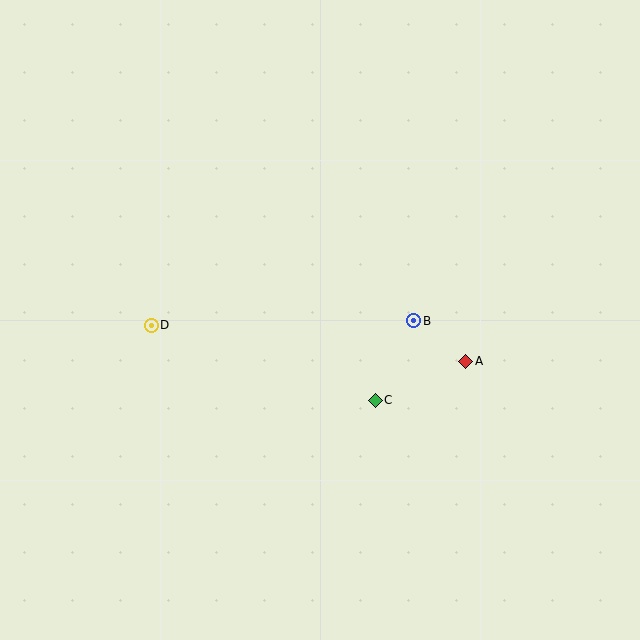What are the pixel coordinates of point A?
Point A is at (466, 361).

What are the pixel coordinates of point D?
Point D is at (151, 325).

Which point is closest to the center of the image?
Point B at (414, 321) is closest to the center.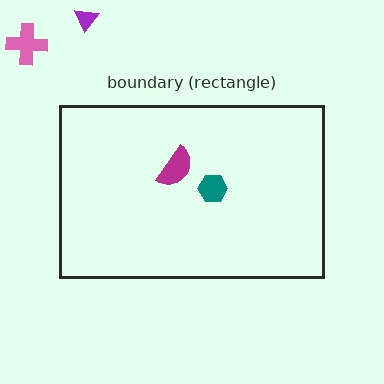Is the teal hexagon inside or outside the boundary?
Inside.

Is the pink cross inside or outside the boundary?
Outside.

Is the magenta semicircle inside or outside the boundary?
Inside.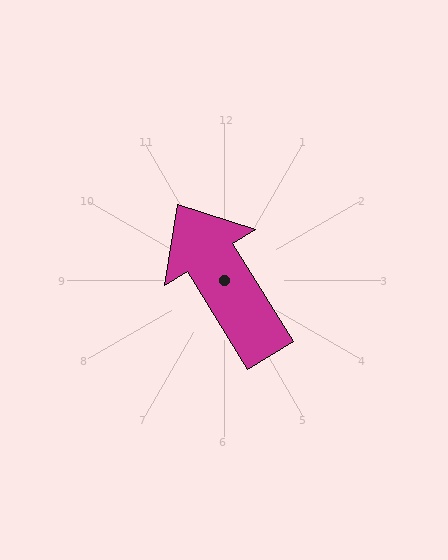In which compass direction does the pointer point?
Northwest.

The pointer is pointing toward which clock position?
Roughly 11 o'clock.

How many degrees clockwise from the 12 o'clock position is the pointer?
Approximately 328 degrees.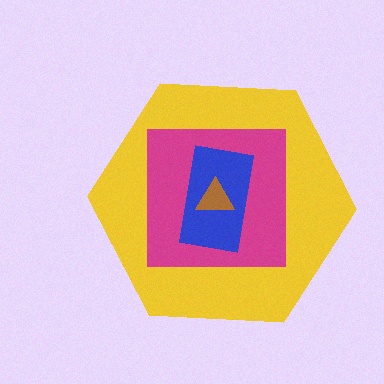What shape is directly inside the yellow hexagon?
The magenta square.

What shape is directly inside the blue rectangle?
The brown triangle.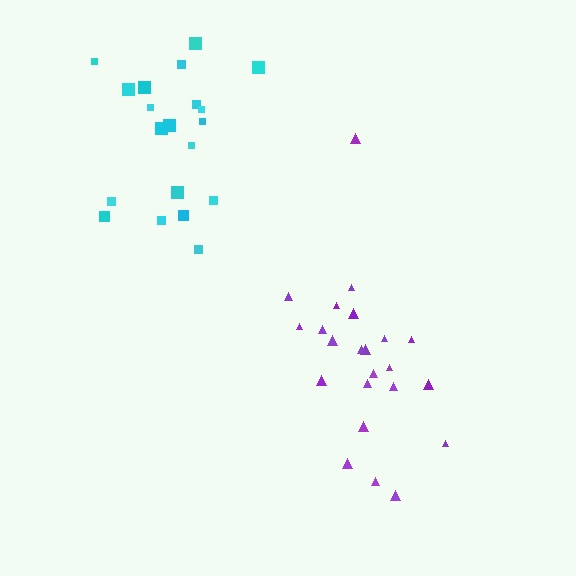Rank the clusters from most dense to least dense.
cyan, purple.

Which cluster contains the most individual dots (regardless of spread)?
Purple (23).